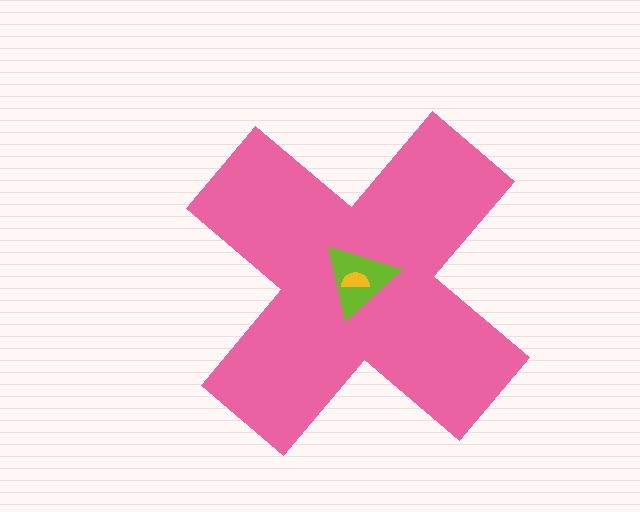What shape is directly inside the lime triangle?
The yellow semicircle.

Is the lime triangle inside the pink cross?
Yes.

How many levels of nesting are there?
3.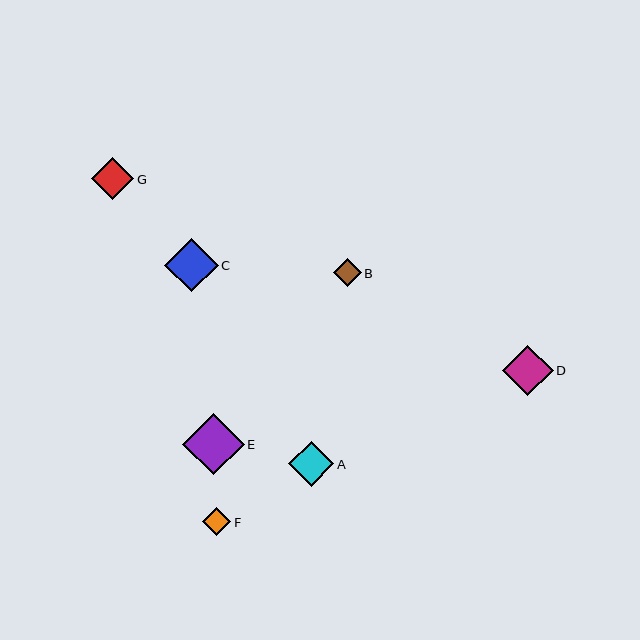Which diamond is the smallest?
Diamond B is the smallest with a size of approximately 28 pixels.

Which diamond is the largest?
Diamond E is the largest with a size of approximately 61 pixels.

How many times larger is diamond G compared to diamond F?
Diamond G is approximately 1.5 times the size of diamond F.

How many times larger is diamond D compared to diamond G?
Diamond D is approximately 1.2 times the size of diamond G.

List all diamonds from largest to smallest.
From largest to smallest: E, C, D, A, G, F, B.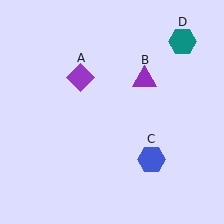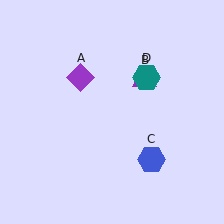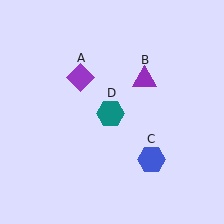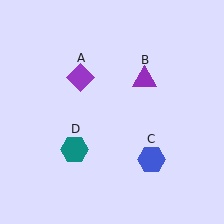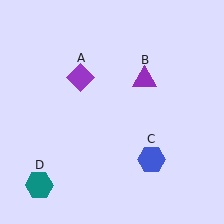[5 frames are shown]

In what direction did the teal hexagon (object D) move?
The teal hexagon (object D) moved down and to the left.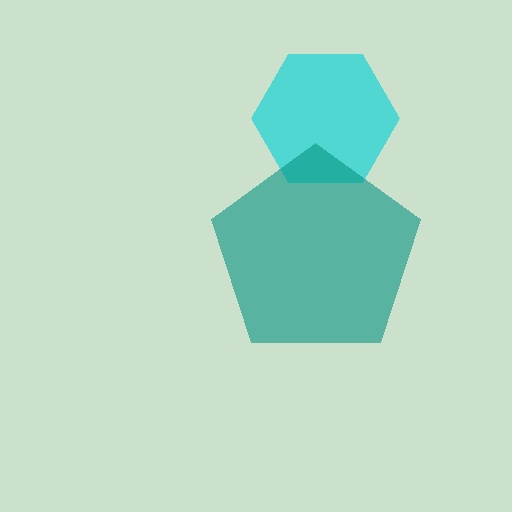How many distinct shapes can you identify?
There are 2 distinct shapes: a cyan hexagon, a teal pentagon.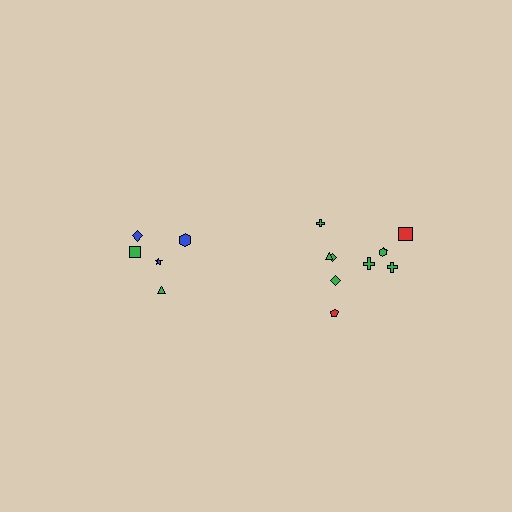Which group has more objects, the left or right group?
The right group.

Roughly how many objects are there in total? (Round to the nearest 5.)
Roughly 15 objects in total.